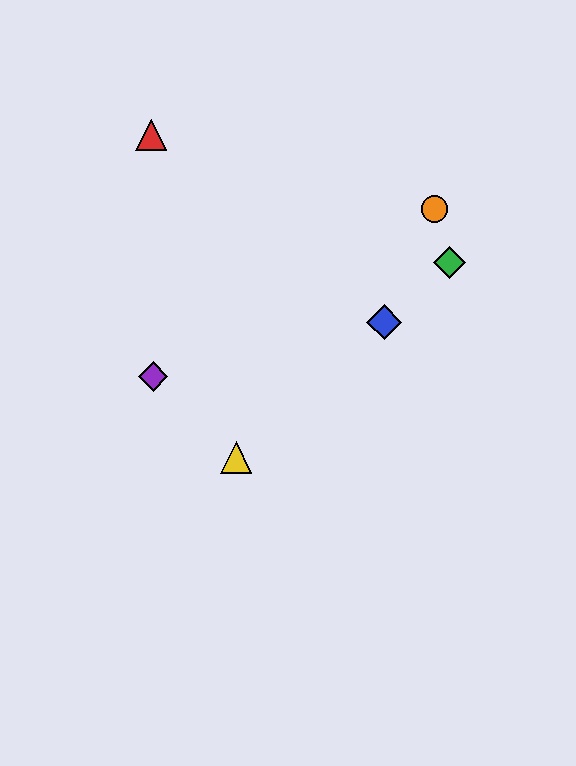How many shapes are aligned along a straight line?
3 shapes (the blue diamond, the green diamond, the yellow triangle) are aligned along a straight line.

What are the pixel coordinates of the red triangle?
The red triangle is at (151, 135).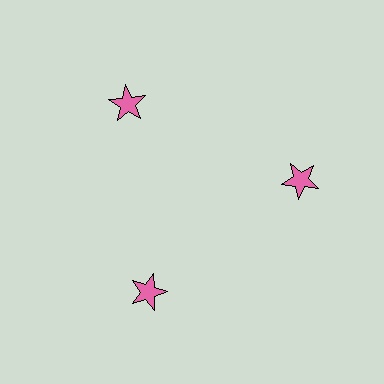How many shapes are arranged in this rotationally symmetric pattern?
There are 3 shapes, arranged in 3 groups of 1.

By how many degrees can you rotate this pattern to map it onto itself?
The pattern maps onto itself every 120 degrees of rotation.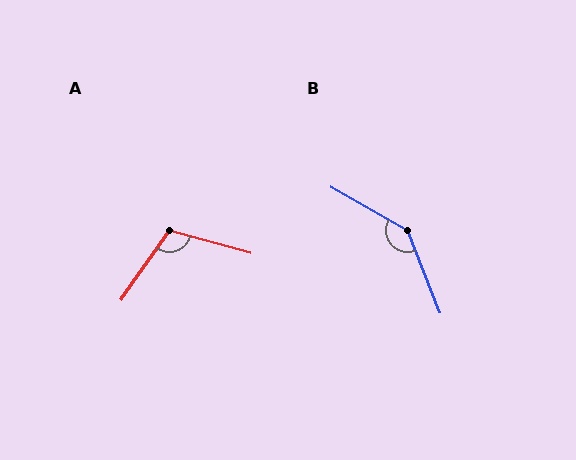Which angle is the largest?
B, at approximately 141 degrees.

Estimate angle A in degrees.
Approximately 110 degrees.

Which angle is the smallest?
A, at approximately 110 degrees.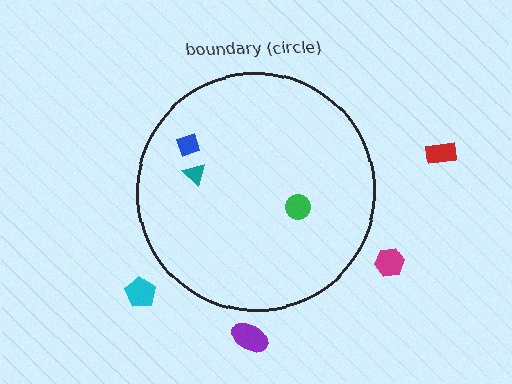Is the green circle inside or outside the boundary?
Inside.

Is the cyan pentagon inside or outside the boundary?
Outside.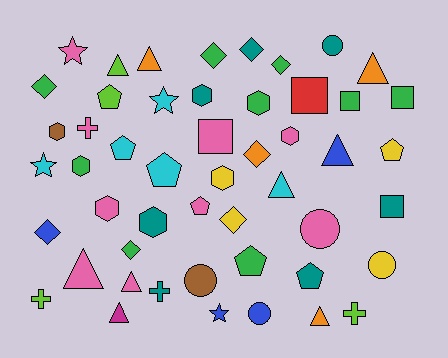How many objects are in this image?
There are 50 objects.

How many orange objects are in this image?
There are 4 orange objects.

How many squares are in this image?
There are 5 squares.